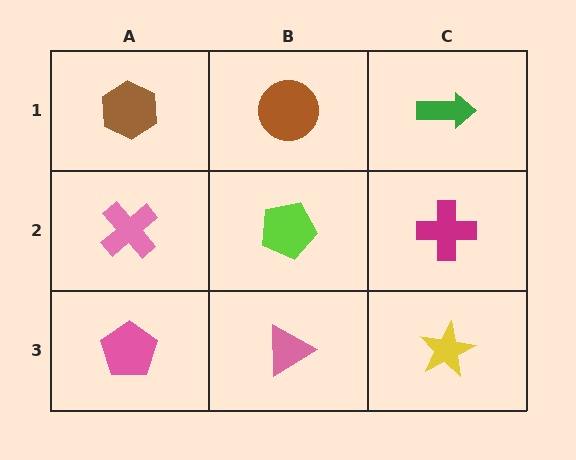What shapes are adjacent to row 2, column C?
A green arrow (row 1, column C), a yellow star (row 3, column C), a lime pentagon (row 2, column B).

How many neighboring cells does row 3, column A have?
2.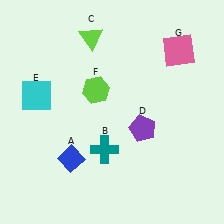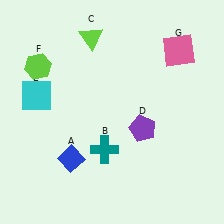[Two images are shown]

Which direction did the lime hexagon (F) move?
The lime hexagon (F) moved left.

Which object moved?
The lime hexagon (F) moved left.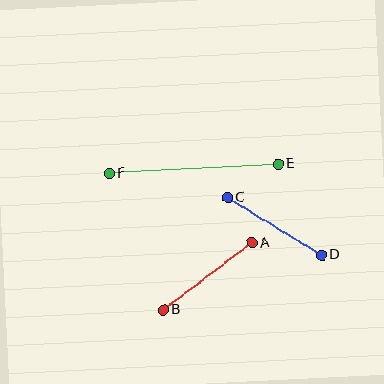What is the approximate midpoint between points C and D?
The midpoint is at approximately (274, 226) pixels.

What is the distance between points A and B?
The distance is approximately 111 pixels.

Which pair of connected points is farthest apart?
Points E and F are farthest apart.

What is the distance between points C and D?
The distance is approximately 110 pixels.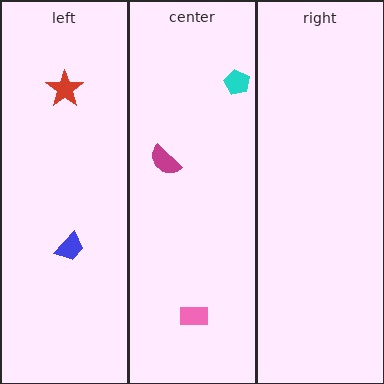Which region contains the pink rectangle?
The center region.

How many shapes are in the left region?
2.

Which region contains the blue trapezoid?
The left region.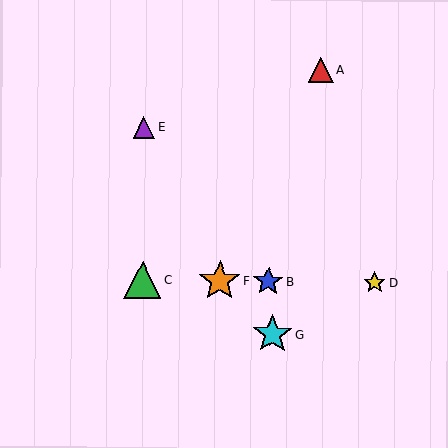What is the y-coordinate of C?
Object C is at y≈280.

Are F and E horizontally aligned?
No, F is at y≈281 and E is at y≈128.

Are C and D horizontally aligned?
Yes, both are at y≈280.